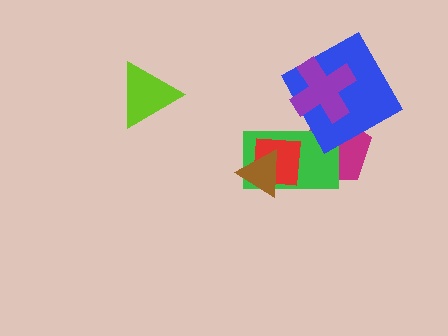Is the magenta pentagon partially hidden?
Yes, it is partially covered by another shape.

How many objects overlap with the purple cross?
2 objects overlap with the purple cross.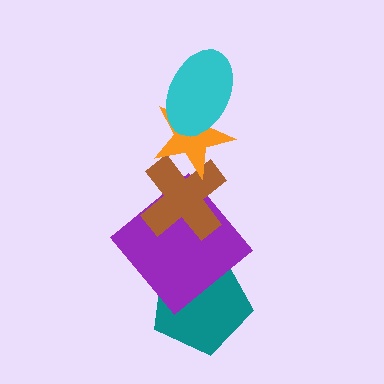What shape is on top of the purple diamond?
The brown cross is on top of the purple diamond.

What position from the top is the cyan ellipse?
The cyan ellipse is 1st from the top.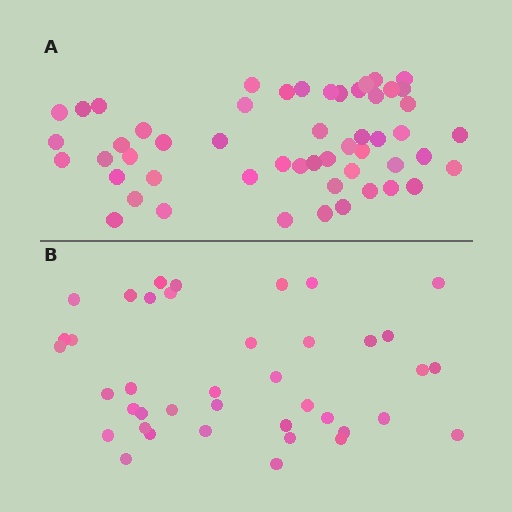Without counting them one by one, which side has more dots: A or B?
Region A (the top region) has more dots.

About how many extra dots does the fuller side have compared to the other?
Region A has approximately 15 more dots than region B.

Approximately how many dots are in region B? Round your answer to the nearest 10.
About 40 dots.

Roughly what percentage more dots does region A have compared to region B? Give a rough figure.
About 30% more.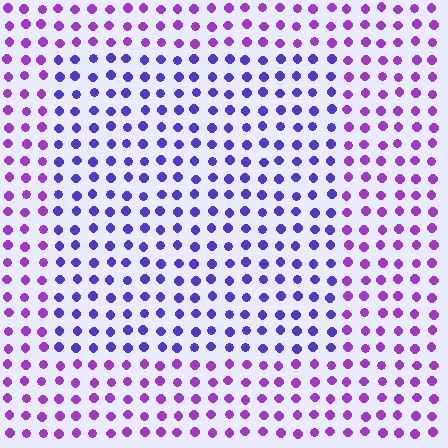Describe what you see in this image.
The image is filled with small purple elements in a uniform arrangement. A rectangle-shaped region is visible where the elements are tinted to a slightly different hue, forming a subtle color boundary.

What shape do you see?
I see a rectangle.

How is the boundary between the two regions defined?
The boundary is defined purely by a slight shift in hue (about 34 degrees). Spacing, size, and orientation are identical on both sides.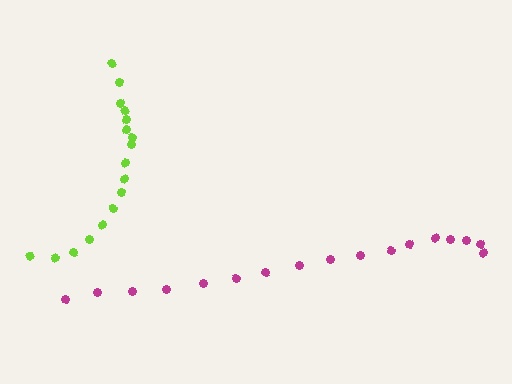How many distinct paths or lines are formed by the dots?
There are 2 distinct paths.